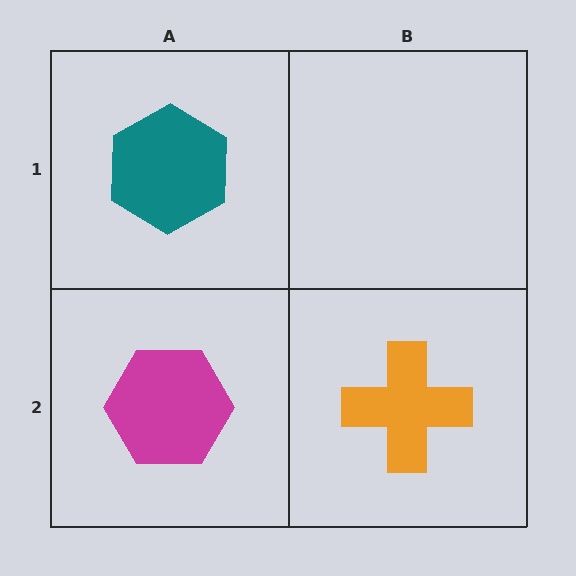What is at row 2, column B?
An orange cross.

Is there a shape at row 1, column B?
No, that cell is empty.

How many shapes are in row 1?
1 shape.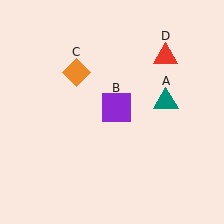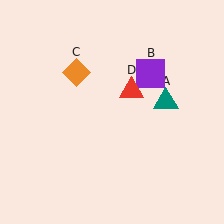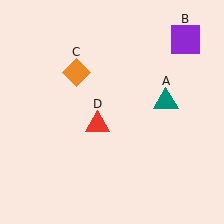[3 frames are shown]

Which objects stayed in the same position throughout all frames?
Teal triangle (object A) and orange diamond (object C) remained stationary.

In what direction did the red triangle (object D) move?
The red triangle (object D) moved down and to the left.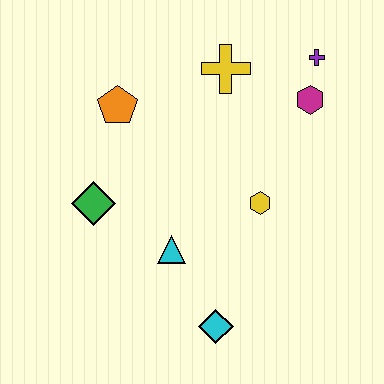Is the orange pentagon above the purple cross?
No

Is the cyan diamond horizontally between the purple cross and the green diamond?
Yes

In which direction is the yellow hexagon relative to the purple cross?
The yellow hexagon is below the purple cross.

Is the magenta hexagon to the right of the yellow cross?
Yes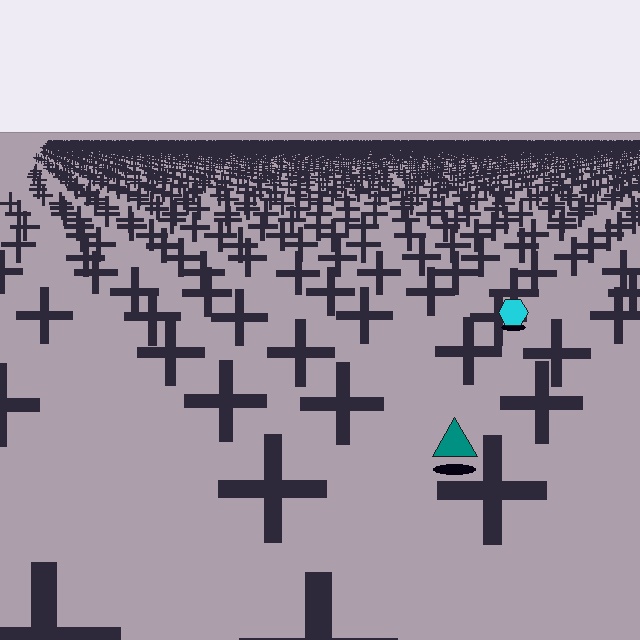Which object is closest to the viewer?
The teal triangle is closest. The texture marks near it are larger and more spread out.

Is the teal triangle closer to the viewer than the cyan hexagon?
Yes. The teal triangle is closer — you can tell from the texture gradient: the ground texture is coarser near it.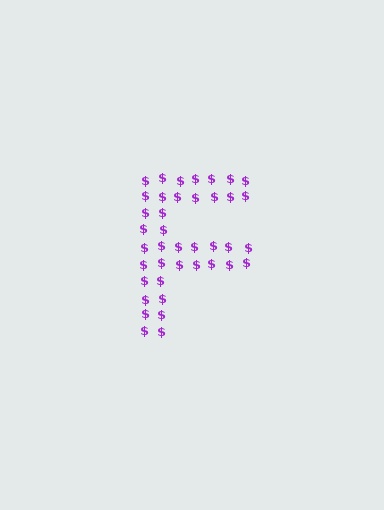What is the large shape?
The large shape is the letter F.